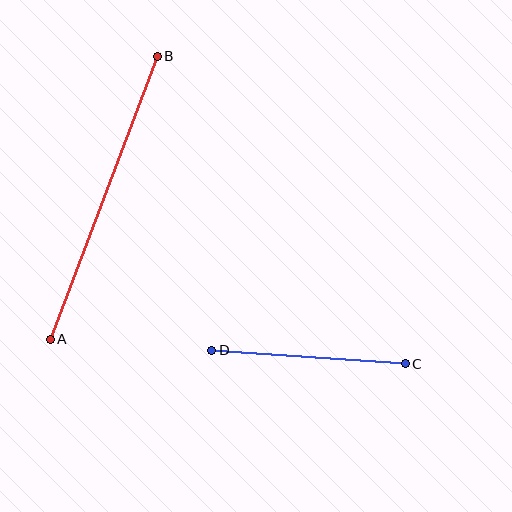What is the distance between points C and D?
The distance is approximately 194 pixels.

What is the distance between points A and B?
The distance is approximately 303 pixels.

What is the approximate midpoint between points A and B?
The midpoint is at approximately (104, 198) pixels.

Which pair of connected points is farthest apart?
Points A and B are farthest apart.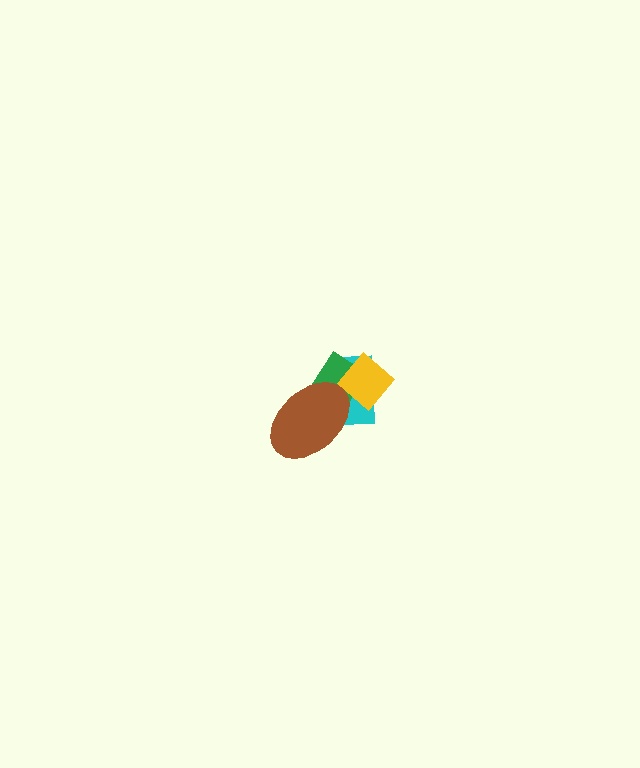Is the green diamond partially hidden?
Yes, it is partially covered by another shape.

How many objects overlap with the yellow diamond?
2 objects overlap with the yellow diamond.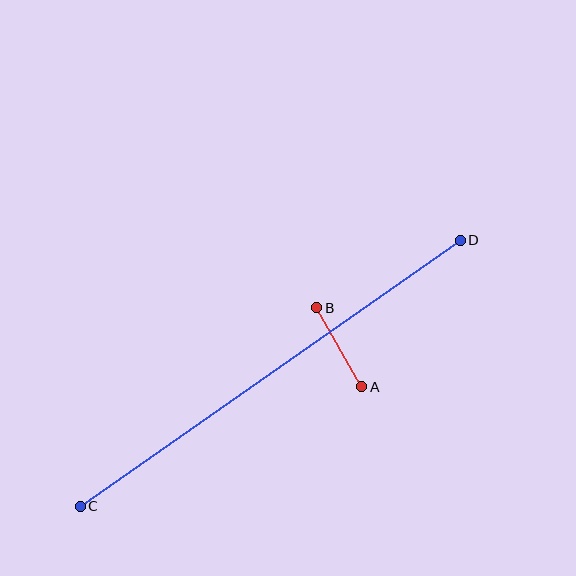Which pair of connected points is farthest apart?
Points C and D are farthest apart.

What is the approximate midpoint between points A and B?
The midpoint is at approximately (339, 347) pixels.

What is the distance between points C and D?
The distance is approximately 464 pixels.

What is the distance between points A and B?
The distance is approximately 91 pixels.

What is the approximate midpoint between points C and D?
The midpoint is at approximately (270, 373) pixels.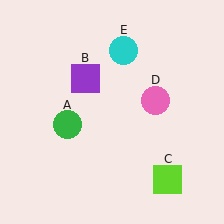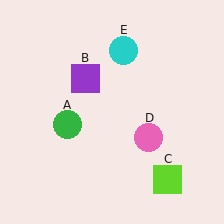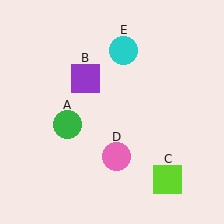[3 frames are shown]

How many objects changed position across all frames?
1 object changed position: pink circle (object D).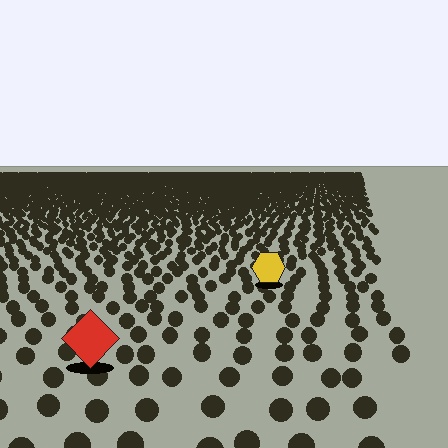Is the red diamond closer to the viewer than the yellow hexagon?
Yes. The red diamond is closer — you can tell from the texture gradient: the ground texture is coarser near it.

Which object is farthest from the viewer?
The yellow hexagon is farthest from the viewer. It appears smaller and the ground texture around it is denser.